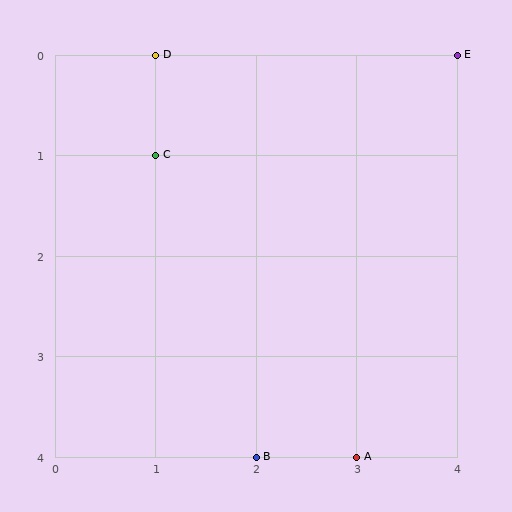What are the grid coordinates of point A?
Point A is at grid coordinates (3, 4).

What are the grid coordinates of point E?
Point E is at grid coordinates (4, 0).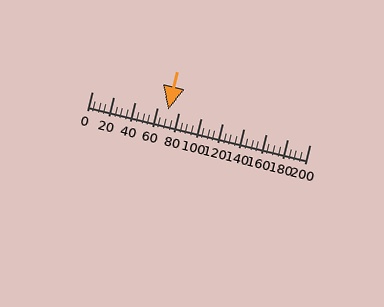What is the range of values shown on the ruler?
The ruler shows values from 0 to 200.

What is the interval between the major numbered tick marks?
The major tick marks are spaced 20 units apart.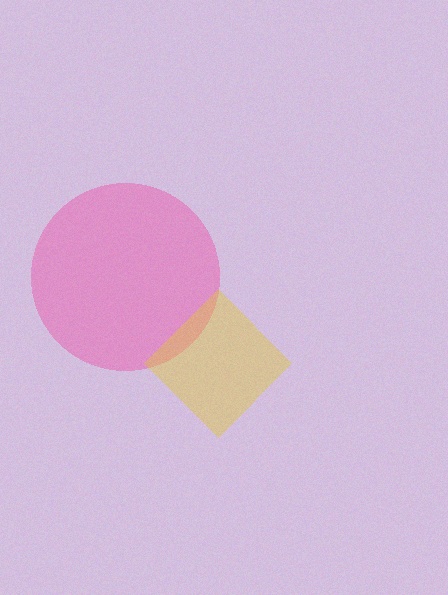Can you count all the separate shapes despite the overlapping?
Yes, there are 2 separate shapes.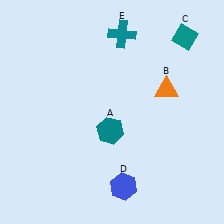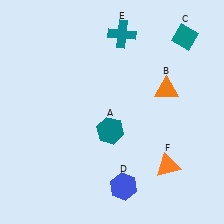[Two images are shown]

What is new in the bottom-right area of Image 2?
An orange triangle (F) was added in the bottom-right area of Image 2.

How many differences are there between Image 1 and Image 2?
There is 1 difference between the two images.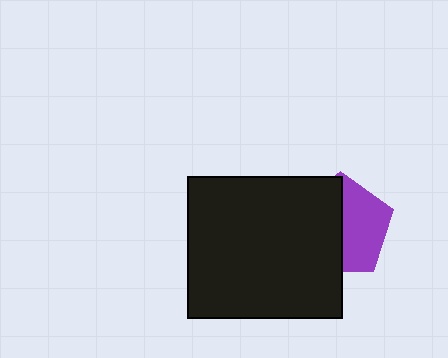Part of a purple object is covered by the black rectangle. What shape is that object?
It is a pentagon.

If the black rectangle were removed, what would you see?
You would see the complete purple pentagon.